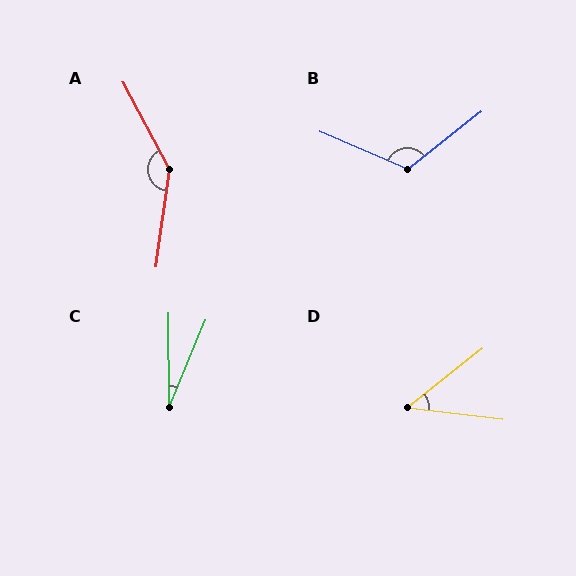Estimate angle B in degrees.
Approximately 119 degrees.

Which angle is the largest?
A, at approximately 144 degrees.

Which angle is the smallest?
C, at approximately 23 degrees.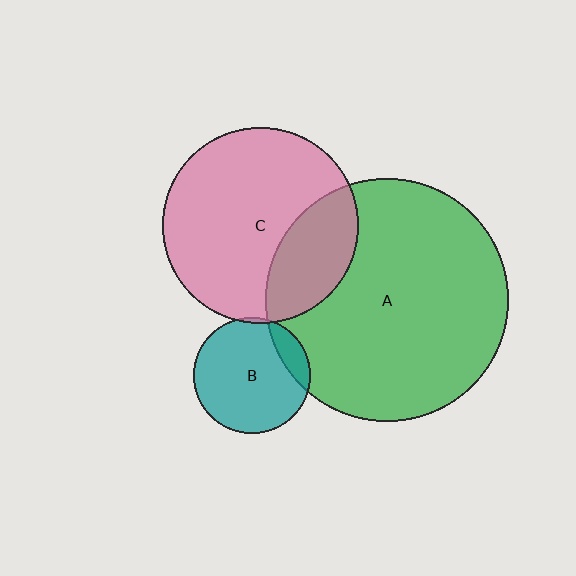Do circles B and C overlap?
Yes.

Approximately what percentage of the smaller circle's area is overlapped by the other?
Approximately 5%.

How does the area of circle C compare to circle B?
Approximately 2.8 times.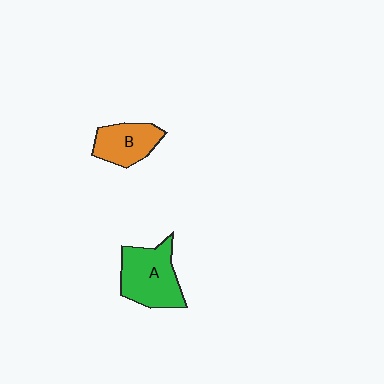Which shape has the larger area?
Shape A (green).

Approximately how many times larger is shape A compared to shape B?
Approximately 1.4 times.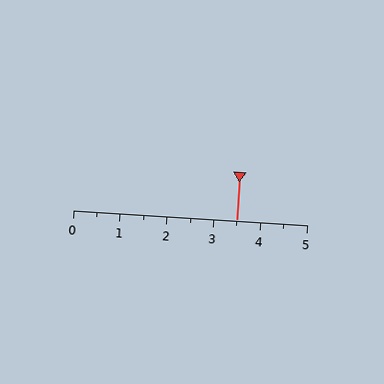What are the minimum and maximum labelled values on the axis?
The axis runs from 0 to 5.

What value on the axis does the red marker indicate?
The marker indicates approximately 3.5.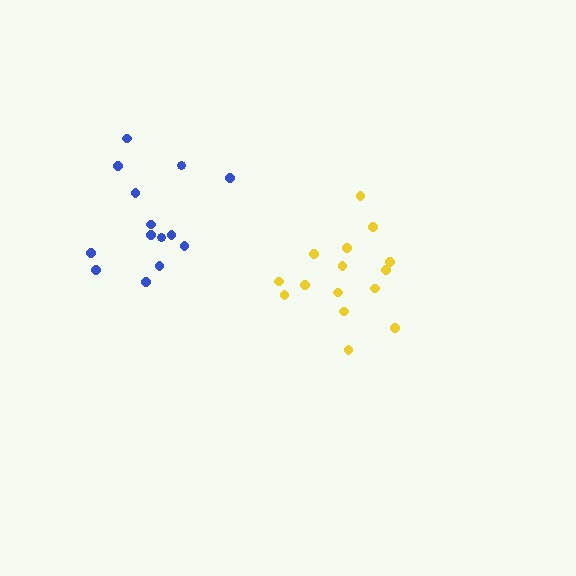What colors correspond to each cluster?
The clusters are colored: yellow, blue.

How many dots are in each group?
Group 1: 15 dots, Group 2: 14 dots (29 total).